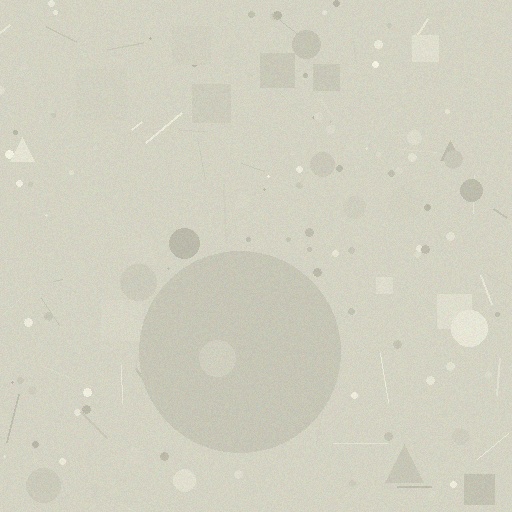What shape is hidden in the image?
A circle is hidden in the image.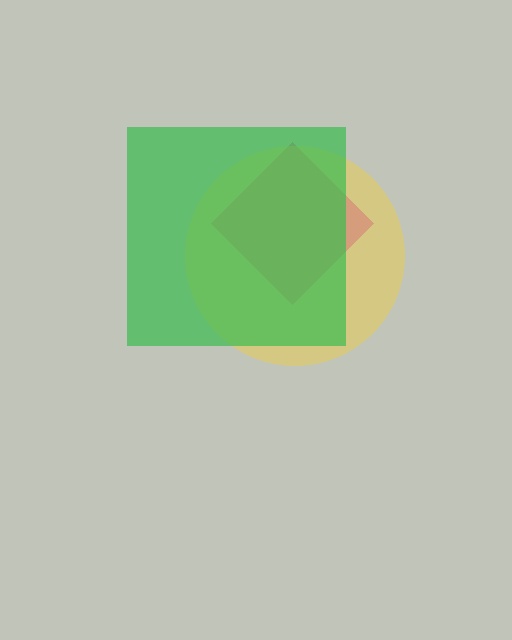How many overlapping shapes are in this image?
There are 3 overlapping shapes in the image.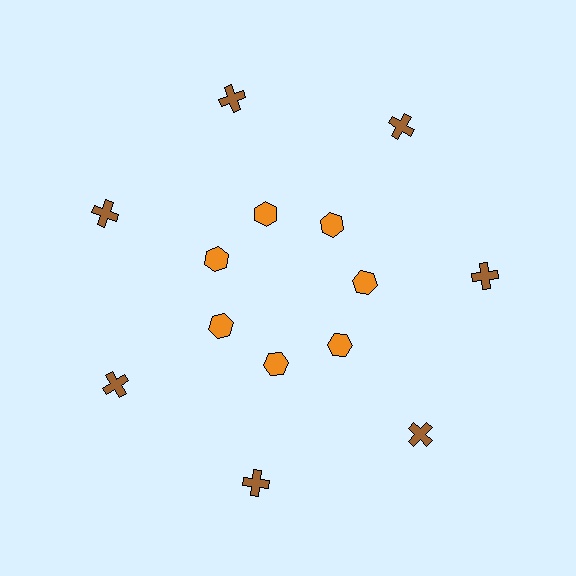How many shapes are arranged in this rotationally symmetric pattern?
There are 14 shapes, arranged in 7 groups of 2.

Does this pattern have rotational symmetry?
Yes, this pattern has 7-fold rotational symmetry. It looks the same after rotating 51 degrees around the center.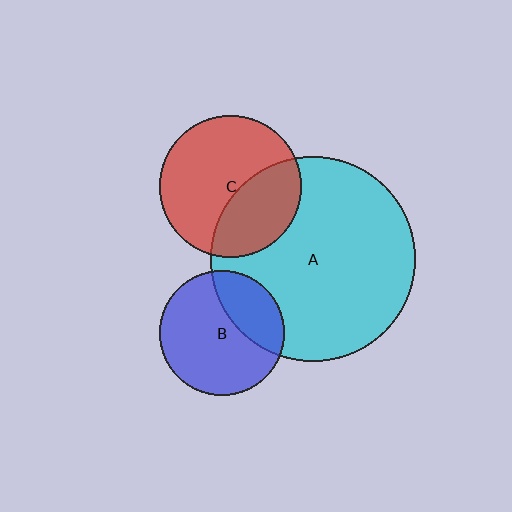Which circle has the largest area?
Circle A (cyan).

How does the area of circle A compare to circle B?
Approximately 2.7 times.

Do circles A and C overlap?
Yes.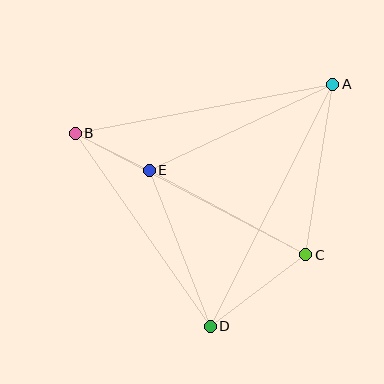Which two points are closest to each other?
Points B and E are closest to each other.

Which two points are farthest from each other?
Points A and D are farthest from each other.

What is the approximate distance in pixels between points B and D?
The distance between B and D is approximately 236 pixels.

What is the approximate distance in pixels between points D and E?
The distance between D and E is approximately 167 pixels.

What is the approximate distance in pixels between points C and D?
The distance between C and D is approximately 120 pixels.